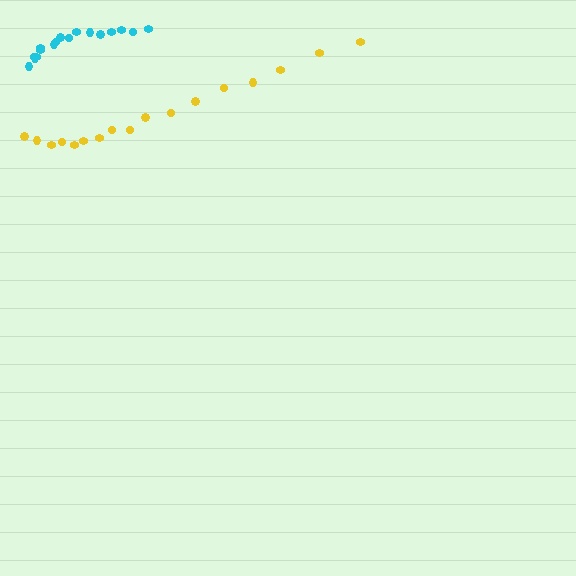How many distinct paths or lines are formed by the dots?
There are 2 distinct paths.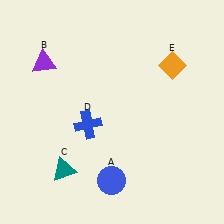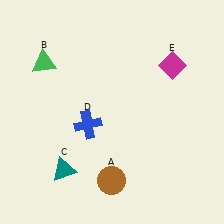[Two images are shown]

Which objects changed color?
A changed from blue to brown. B changed from purple to green. E changed from orange to magenta.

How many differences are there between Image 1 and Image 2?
There are 3 differences between the two images.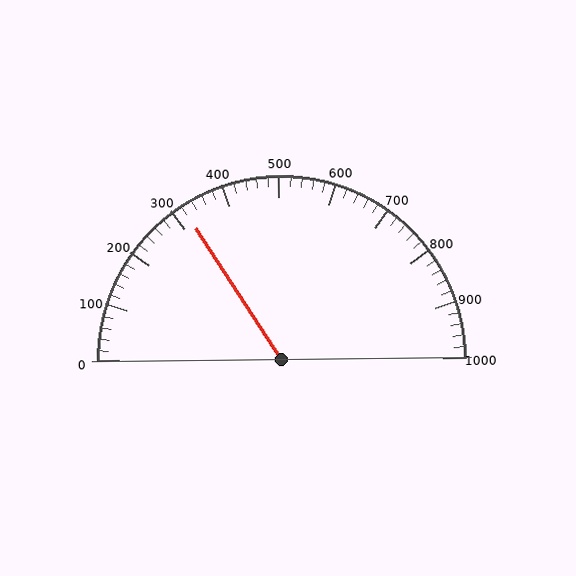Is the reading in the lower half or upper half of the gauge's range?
The reading is in the lower half of the range (0 to 1000).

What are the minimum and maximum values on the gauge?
The gauge ranges from 0 to 1000.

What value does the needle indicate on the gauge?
The needle indicates approximately 320.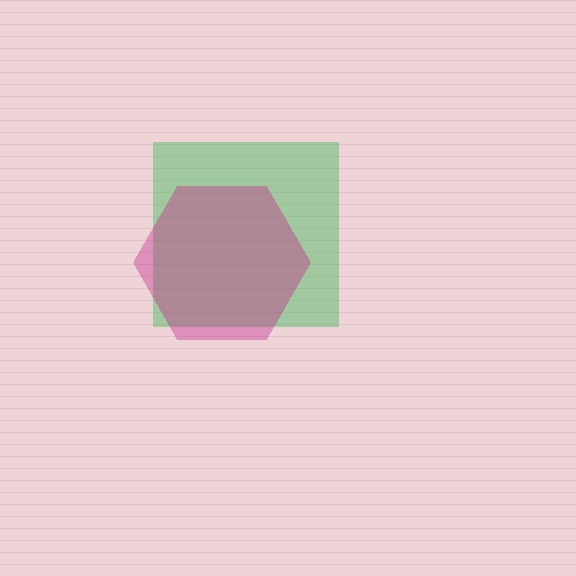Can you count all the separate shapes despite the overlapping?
Yes, there are 2 separate shapes.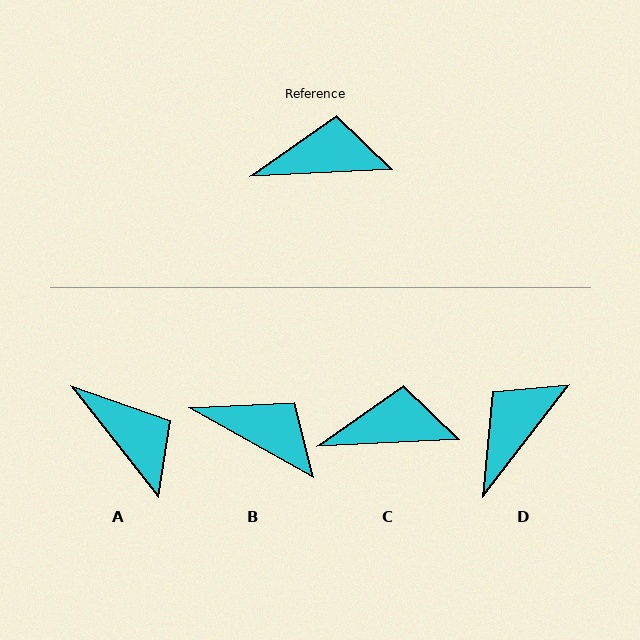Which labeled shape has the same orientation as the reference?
C.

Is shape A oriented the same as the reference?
No, it is off by about 54 degrees.